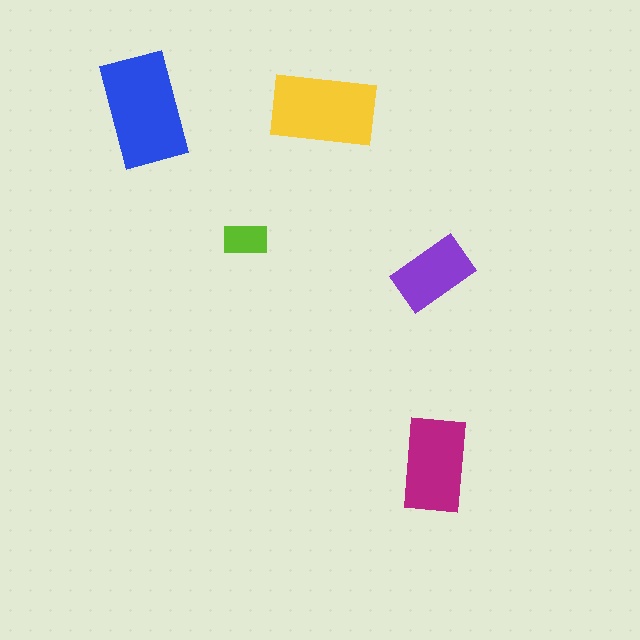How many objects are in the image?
There are 5 objects in the image.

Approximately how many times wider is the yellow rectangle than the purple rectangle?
About 1.5 times wider.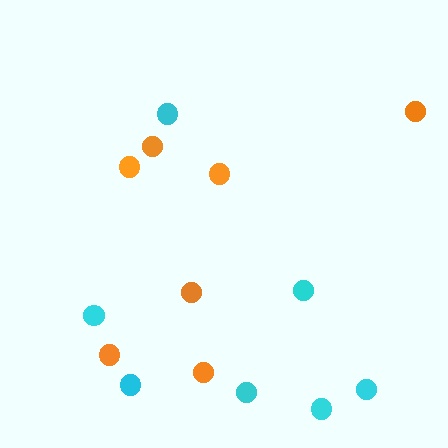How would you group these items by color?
There are 2 groups: one group of cyan circles (7) and one group of orange circles (7).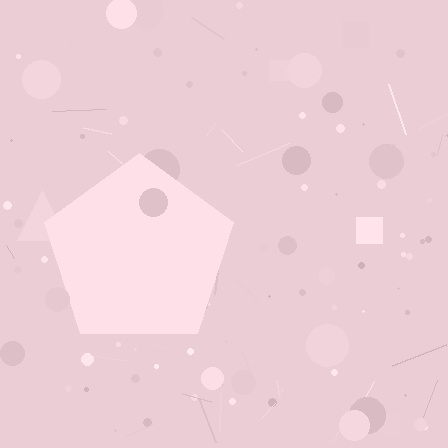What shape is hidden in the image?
A pentagon is hidden in the image.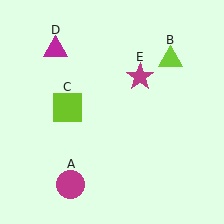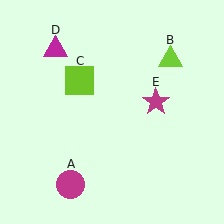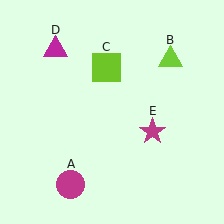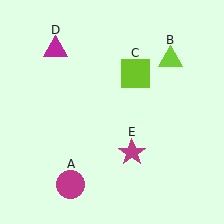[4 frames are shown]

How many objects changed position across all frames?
2 objects changed position: lime square (object C), magenta star (object E).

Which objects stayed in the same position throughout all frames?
Magenta circle (object A) and lime triangle (object B) and magenta triangle (object D) remained stationary.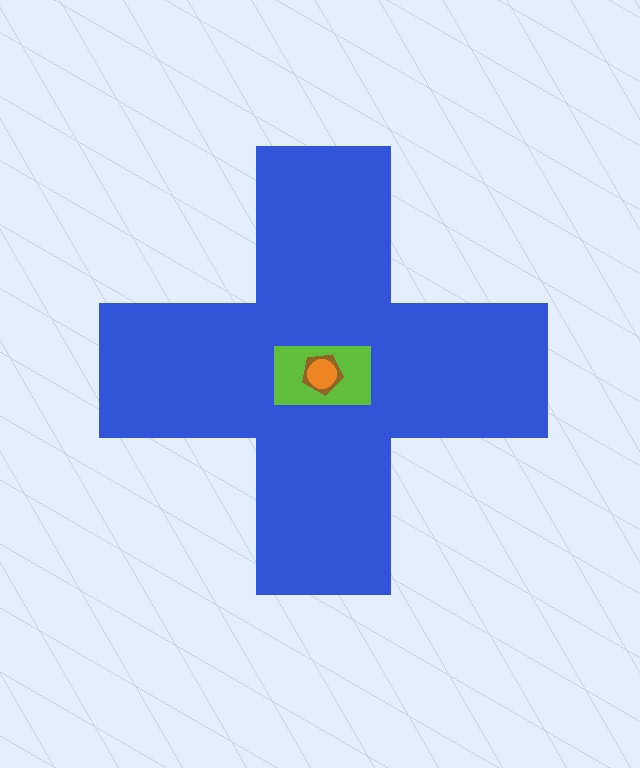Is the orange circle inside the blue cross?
Yes.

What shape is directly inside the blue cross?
The lime rectangle.